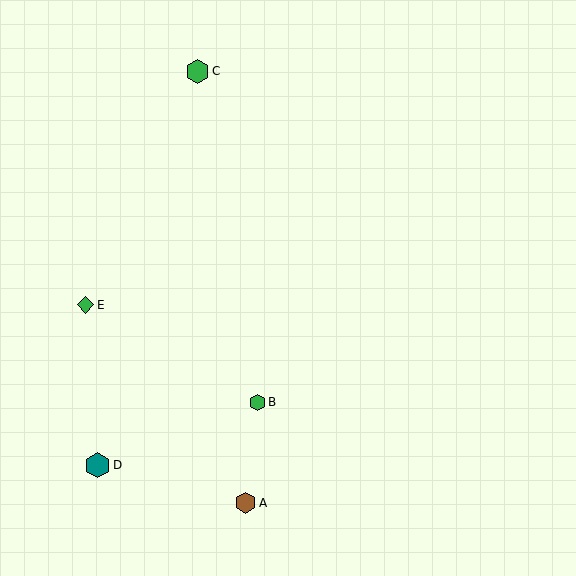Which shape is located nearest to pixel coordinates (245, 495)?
The brown hexagon (labeled A) at (246, 503) is nearest to that location.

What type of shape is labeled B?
Shape B is a green hexagon.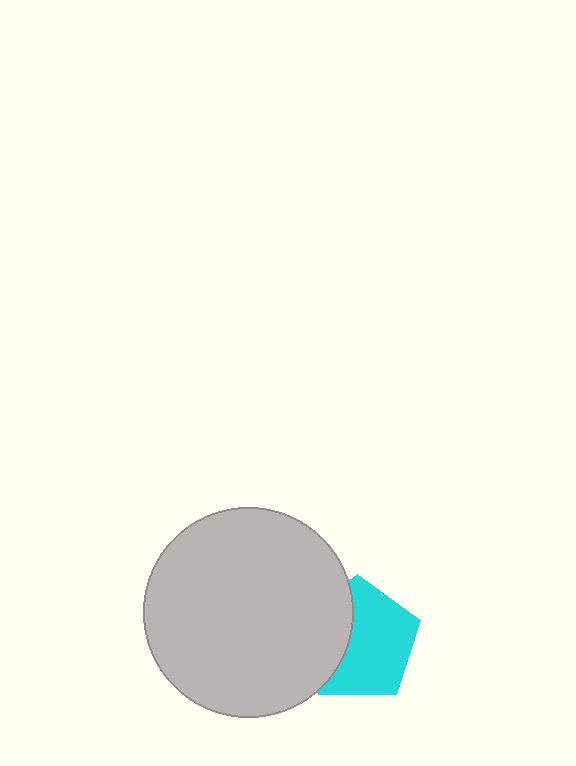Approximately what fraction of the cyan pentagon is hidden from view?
Roughly 36% of the cyan pentagon is hidden behind the light gray circle.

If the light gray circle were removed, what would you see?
You would see the complete cyan pentagon.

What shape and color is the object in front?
The object in front is a light gray circle.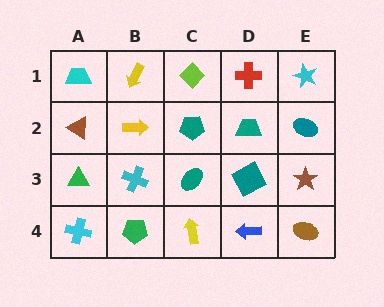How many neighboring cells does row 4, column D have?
3.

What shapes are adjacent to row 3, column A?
A brown triangle (row 2, column A), a cyan cross (row 4, column A), a cyan cross (row 3, column B).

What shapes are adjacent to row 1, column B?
A yellow arrow (row 2, column B), a cyan trapezoid (row 1, column A), a lime diamond (row 1, column C).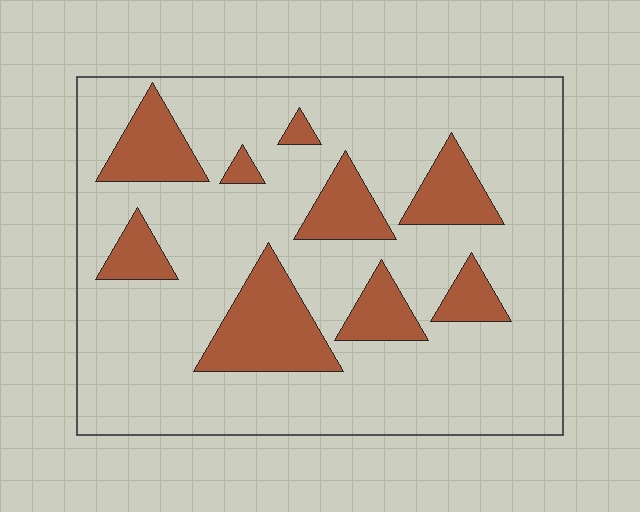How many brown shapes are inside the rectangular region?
9.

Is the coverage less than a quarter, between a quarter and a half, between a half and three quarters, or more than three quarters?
Less than a quarter.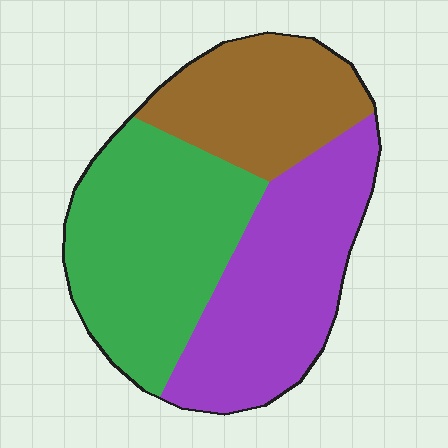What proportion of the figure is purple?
Purple covers around 35% of the figure.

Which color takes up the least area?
Brown, at roughly 25%.